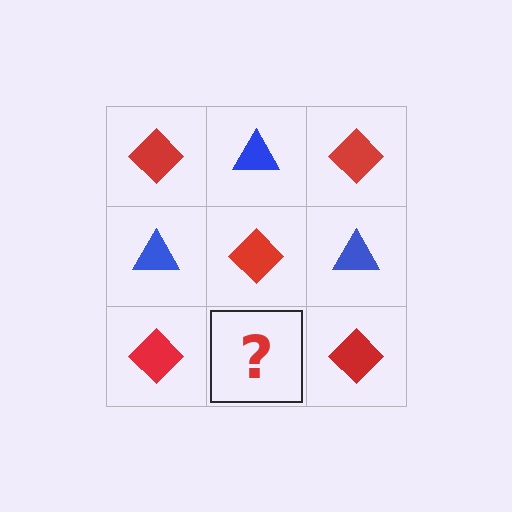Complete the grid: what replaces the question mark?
The question mark should be replaced with a blue triangle.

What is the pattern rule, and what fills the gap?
The rule is that it alternates red diamond and blue triangle in a checkerboard pattern. The gap should be filled with a blue triangle.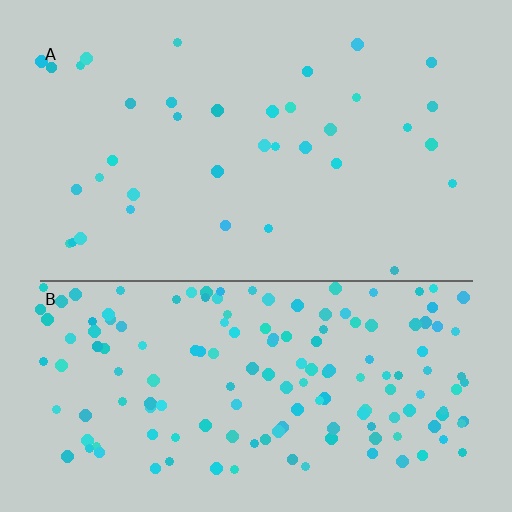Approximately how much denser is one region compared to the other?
Approximately 4.3× — region B over region A.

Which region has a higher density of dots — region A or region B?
B (the bottom).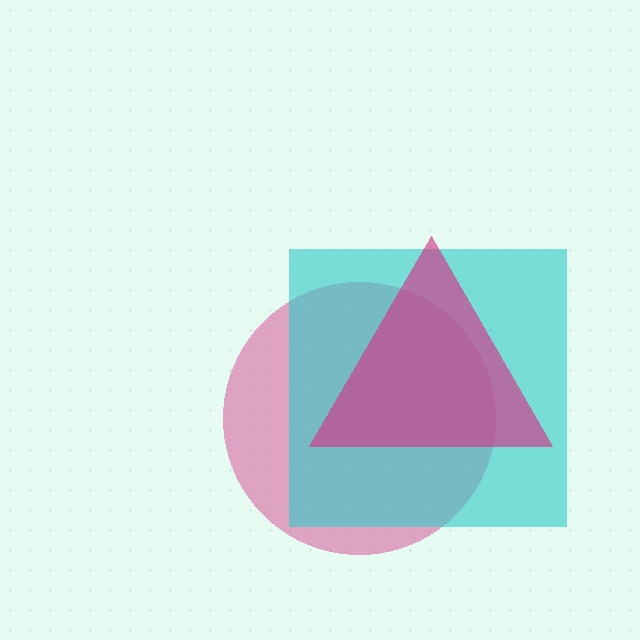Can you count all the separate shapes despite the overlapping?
Yes, there are 3 separate shapes.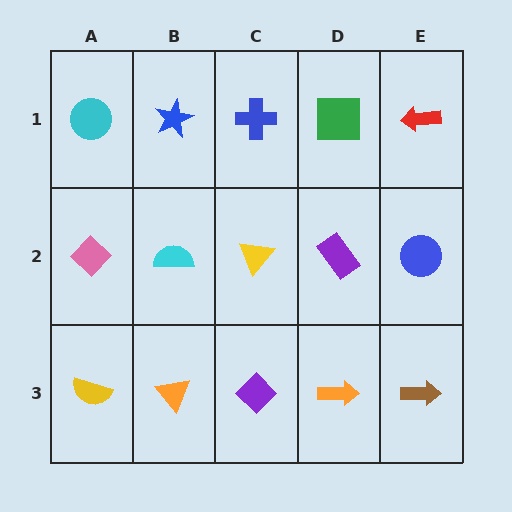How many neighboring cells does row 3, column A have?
2.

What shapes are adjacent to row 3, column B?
A cyan semicircle (row 2, column B), a yellow semicircle (row 3, column A), a purple diamond (row 3, column C).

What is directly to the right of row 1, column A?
A blue star.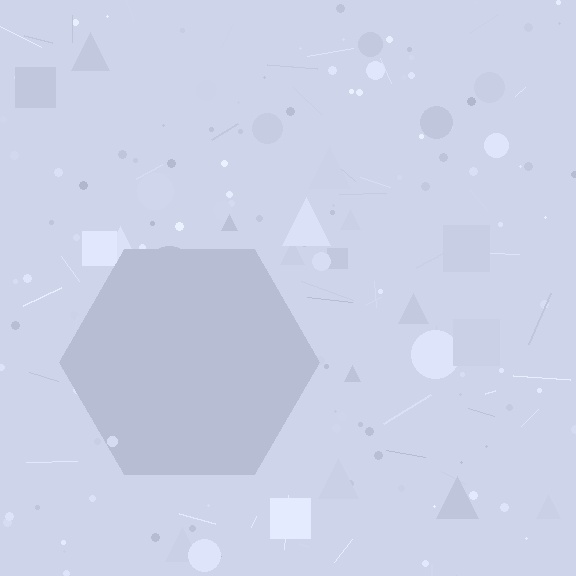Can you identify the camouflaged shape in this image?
The camouflaged shape is a hexagon.